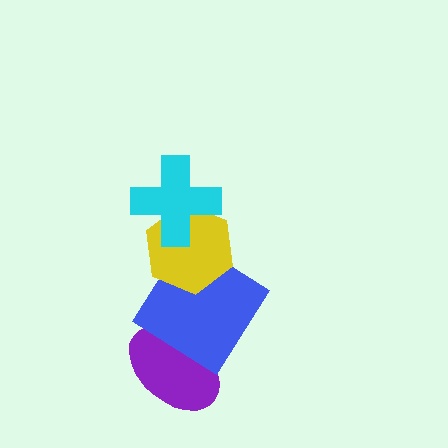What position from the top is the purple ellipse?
The purple ellipse is 4th from the top.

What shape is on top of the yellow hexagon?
The cyan cross is on top of the yellow hexagon.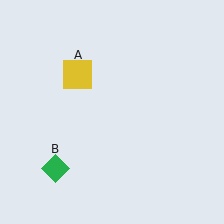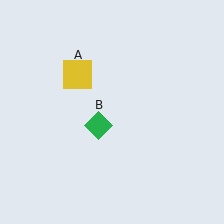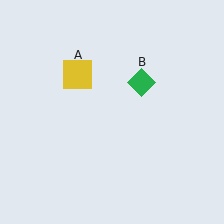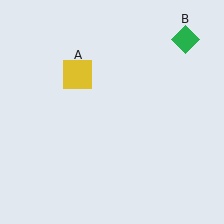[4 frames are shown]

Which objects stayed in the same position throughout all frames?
Yellow square (object A) remained stationary.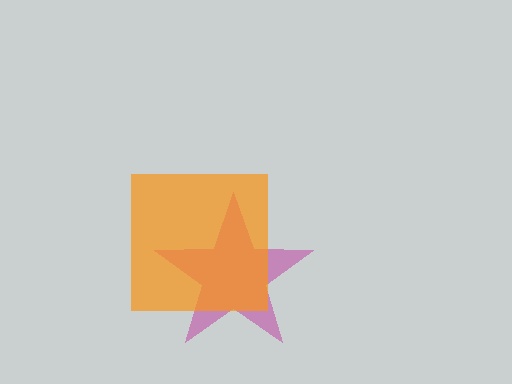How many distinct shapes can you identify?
There are 2 distinct shapes: a magenta star, an orange square.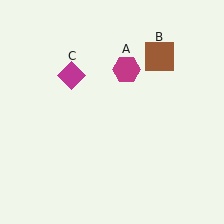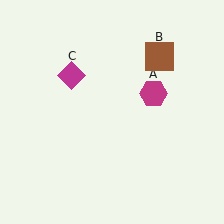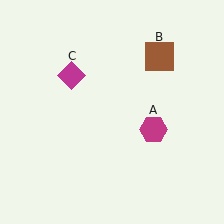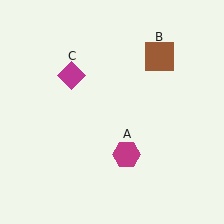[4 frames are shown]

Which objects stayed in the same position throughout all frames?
Brown square (object B) and magenta diamond (object C) remained stationary.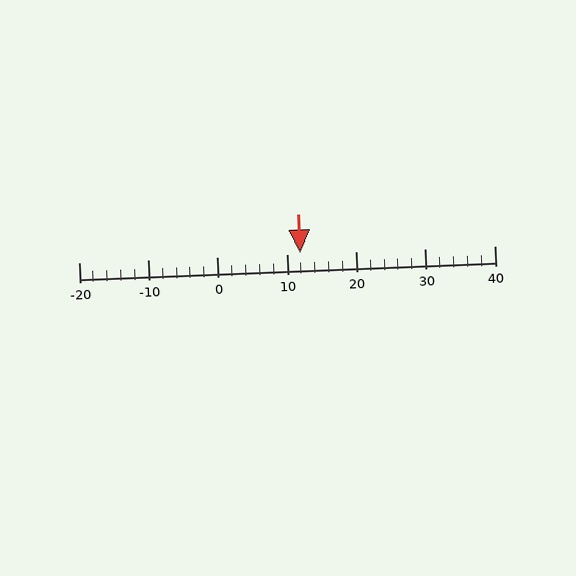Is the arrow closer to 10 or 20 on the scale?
The arrow is closer to 10.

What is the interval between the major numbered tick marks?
The major tick marks are spaced 10 units apart.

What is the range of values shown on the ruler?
The ruler shows values from -20 to 40.